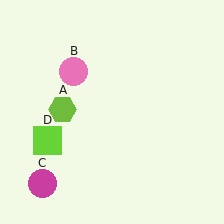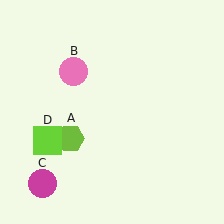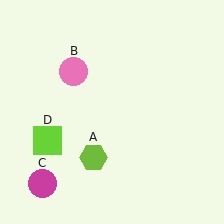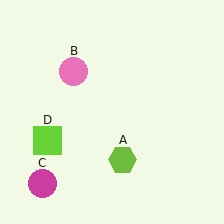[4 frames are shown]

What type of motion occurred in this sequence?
The lime hexagon (object A) rotated counterclockwise around the center of the scene.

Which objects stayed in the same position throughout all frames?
Pink circle (object B) and magenta circle (object C) and lime square (object D) remained stationary.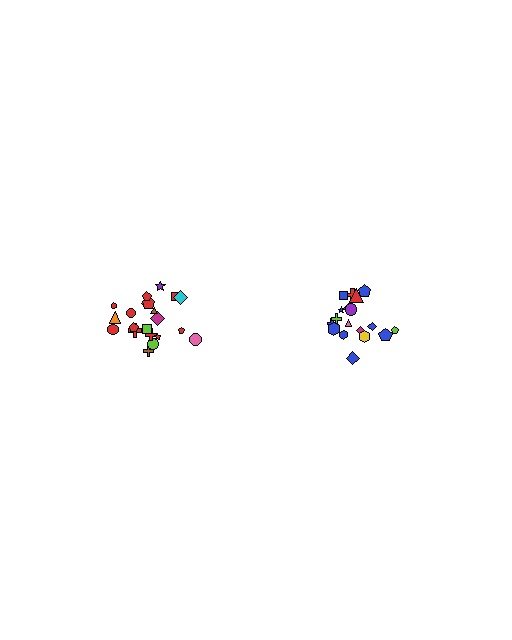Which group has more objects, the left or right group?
The left group.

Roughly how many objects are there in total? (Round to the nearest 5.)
Roughly 40 objects in total.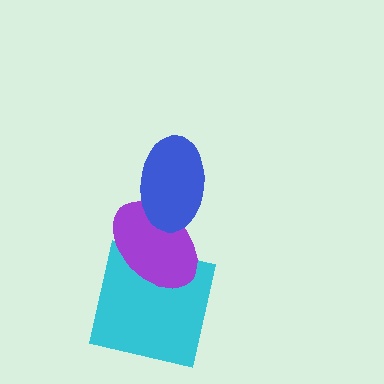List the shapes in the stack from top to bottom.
From top to bottom: the blue ellipse, the purple ellipse, the cyan square.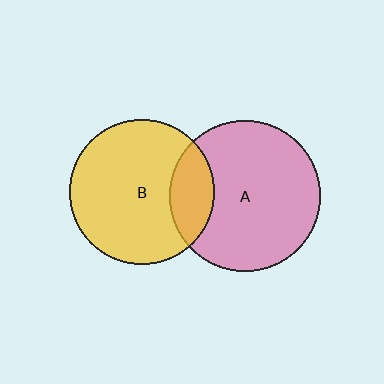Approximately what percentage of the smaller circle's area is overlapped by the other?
Approximately 20%.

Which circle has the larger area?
Circle A (pink).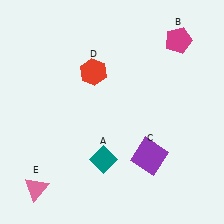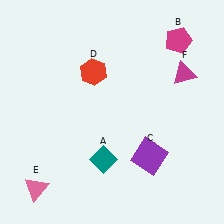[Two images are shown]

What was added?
A magenta triangle (F) was added in Image 2.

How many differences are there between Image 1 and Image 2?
There is 1 difference between the two images.